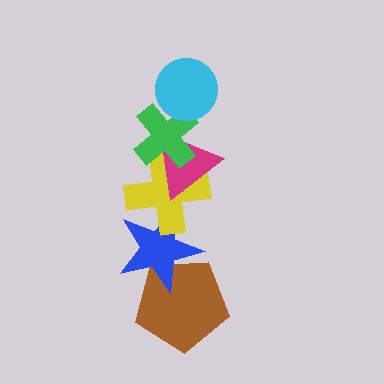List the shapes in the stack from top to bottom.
From top to bottom: the cyan circle, the green cross, the magenta triangle, the yellow cross, the blue star, the brown pentagon.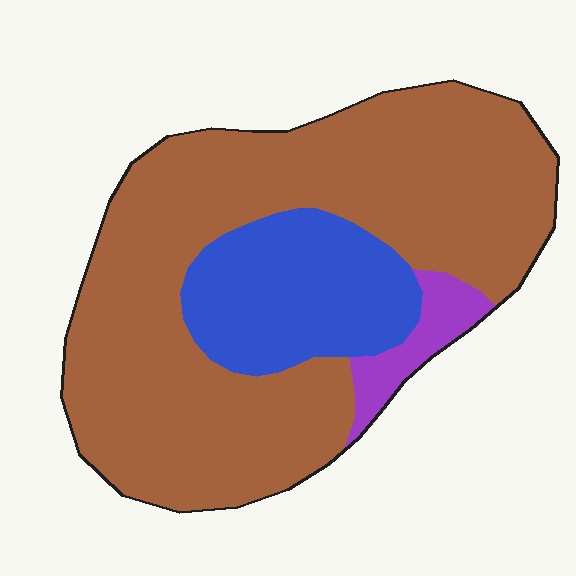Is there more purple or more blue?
Blue.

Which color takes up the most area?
Brown, at roughly 75%.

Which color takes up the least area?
Purple, at roughly 5%.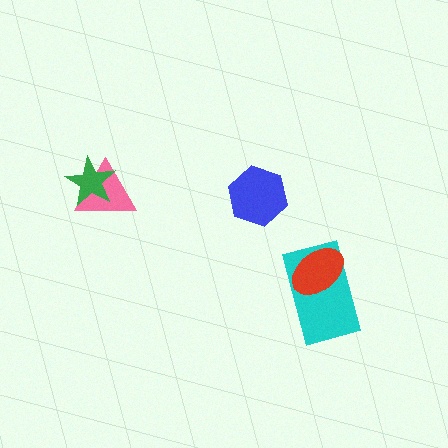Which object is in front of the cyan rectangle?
The red ellipse is in front of the cyan rectangle.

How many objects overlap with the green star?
1 object overlaps with the green star.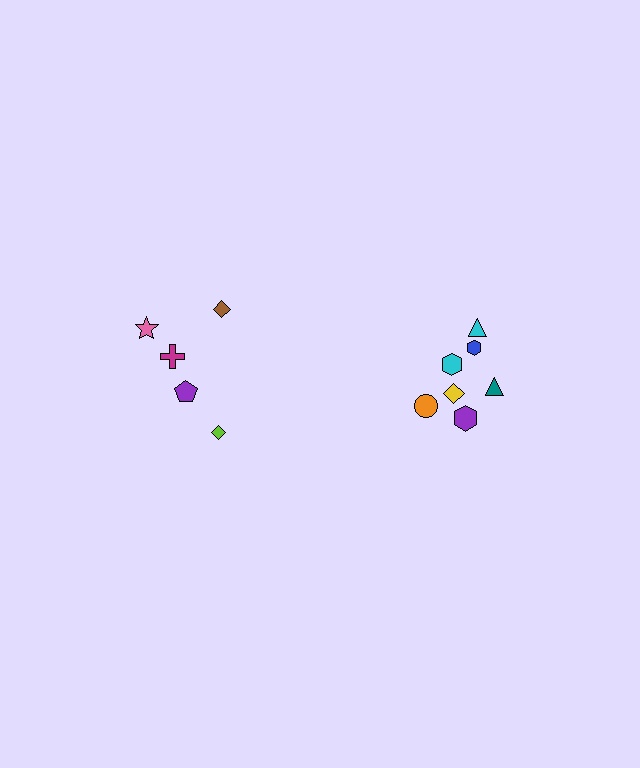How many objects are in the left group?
There are 5 objects.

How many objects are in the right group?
There are 7 objects.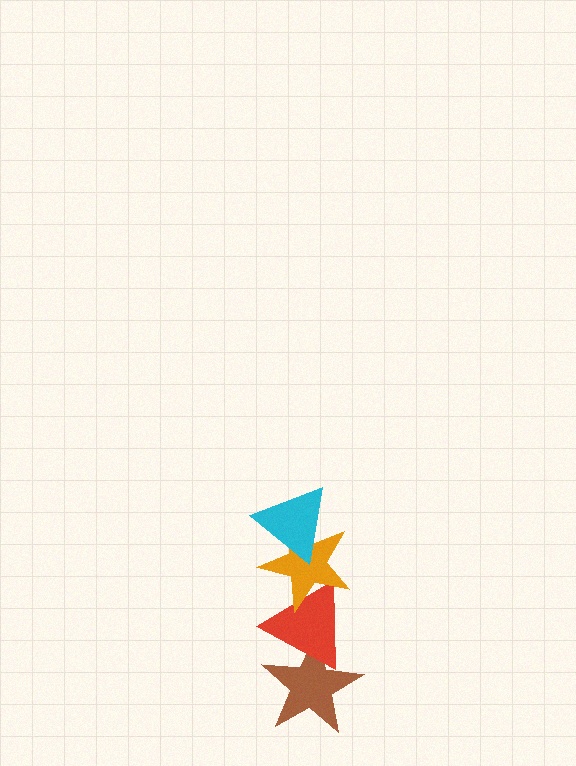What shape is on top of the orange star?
The cyan triangle is on top of the orange star.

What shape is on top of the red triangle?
The orange star is on top of the red triangle.